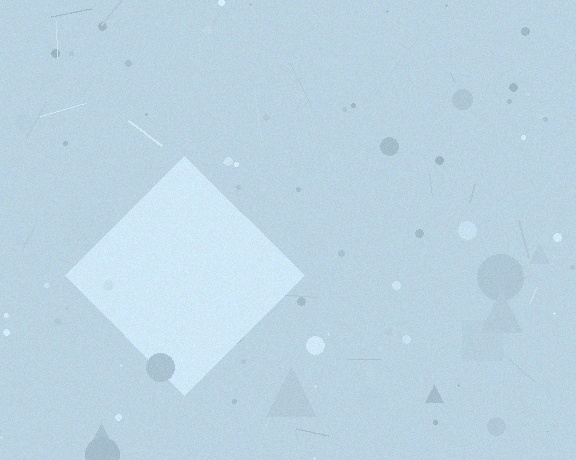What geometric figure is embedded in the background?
A diamond is embedded in the background.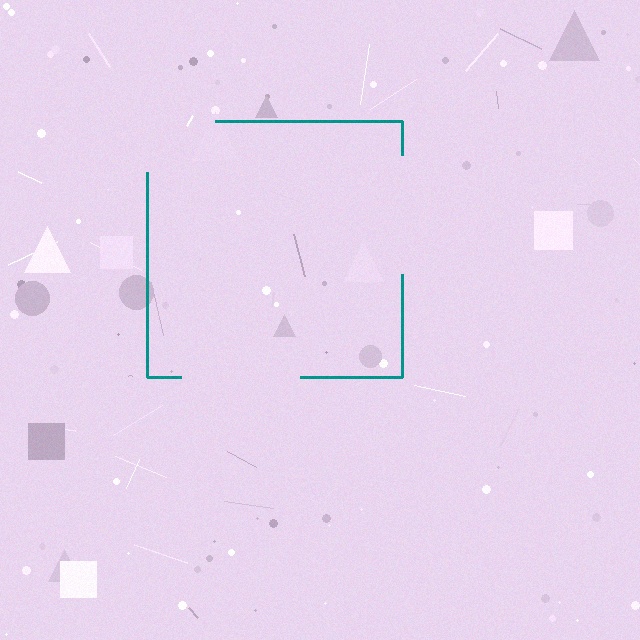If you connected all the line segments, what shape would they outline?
They would outline a square.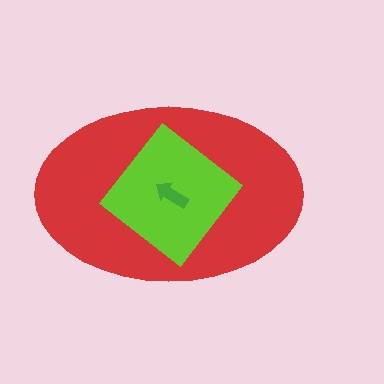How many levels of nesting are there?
3.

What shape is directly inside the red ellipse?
The lime diamond.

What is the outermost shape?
The red ellipse.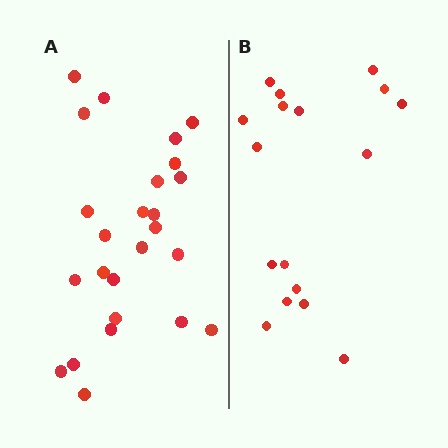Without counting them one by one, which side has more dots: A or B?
Region A (the left region) has more dots.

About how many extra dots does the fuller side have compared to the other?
Region A has roughly 8 or so more dots than region B.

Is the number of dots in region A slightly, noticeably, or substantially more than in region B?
Region A has substantially more. The ratio is roughly 1.5 to 1.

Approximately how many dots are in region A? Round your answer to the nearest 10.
About 20 dots. (The exact count is 25, which rounds to 20.)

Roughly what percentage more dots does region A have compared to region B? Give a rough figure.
About 45% more.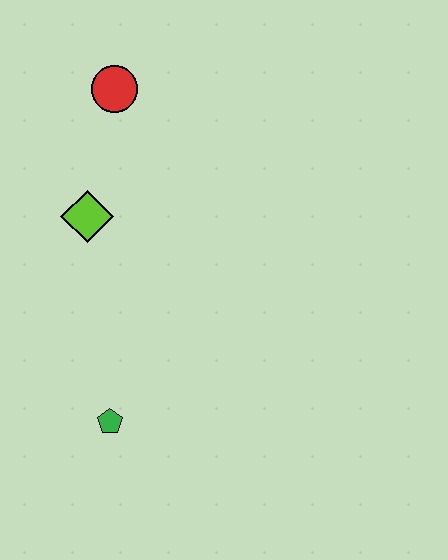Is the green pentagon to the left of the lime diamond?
No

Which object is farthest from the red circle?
The green pentagon is farthest from the red circle.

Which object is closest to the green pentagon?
The lime diamond is closest to the green pentagon.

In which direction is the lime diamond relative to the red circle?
The lime diamond is below the red circle.